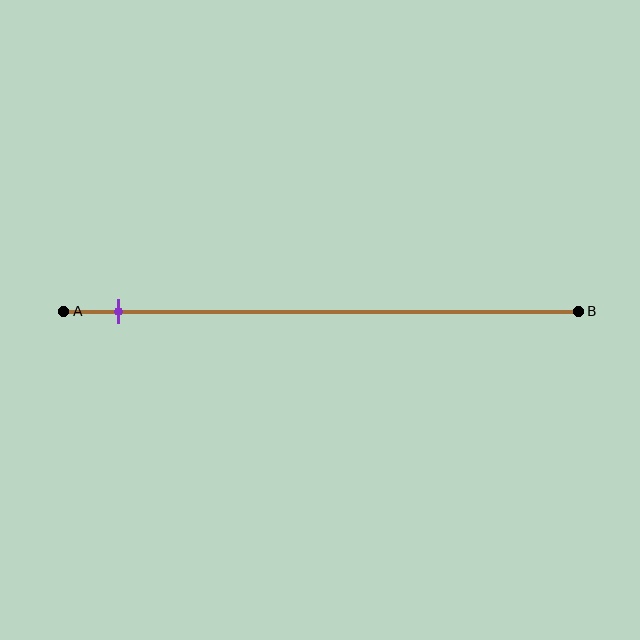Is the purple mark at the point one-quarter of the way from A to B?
No, the mark is at about 10% from A, not at the 25% one-quarter point.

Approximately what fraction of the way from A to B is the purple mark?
The purple mark is approximately 10% of the way from A to B.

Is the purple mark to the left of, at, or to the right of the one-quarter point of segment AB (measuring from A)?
The purple mark is to the left of the one-quarter point of segment AB.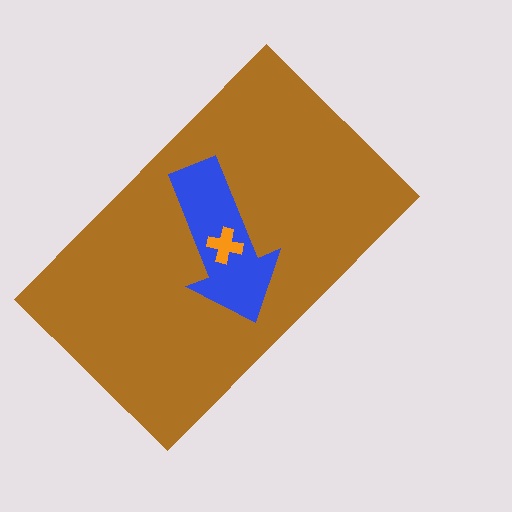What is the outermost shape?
The brown rectangle.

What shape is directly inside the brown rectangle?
The blue arrow.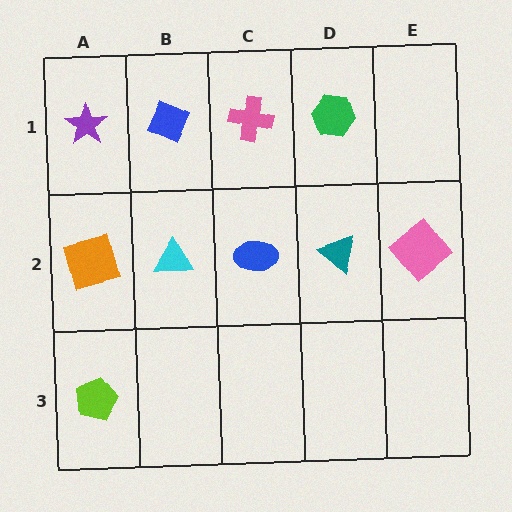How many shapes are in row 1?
4 shapes.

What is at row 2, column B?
A cyan triangle.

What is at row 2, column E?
A pink diamond.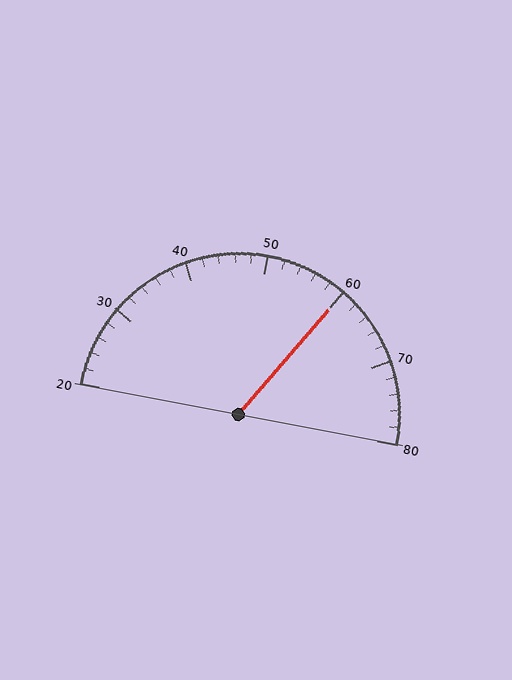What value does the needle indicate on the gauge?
The needle indicates approximately 60.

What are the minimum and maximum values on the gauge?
The gauge ranges from 20 to 80.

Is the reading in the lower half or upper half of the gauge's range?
The reading is in the upper half of the range (20 to 80).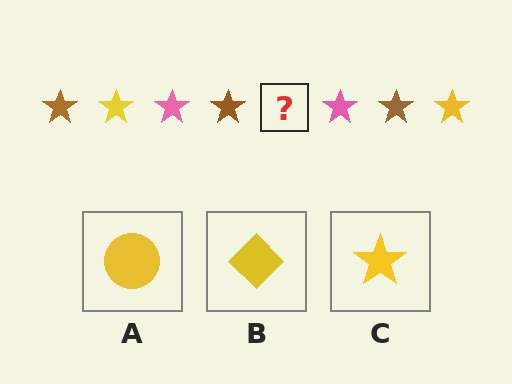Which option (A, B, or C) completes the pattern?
C.